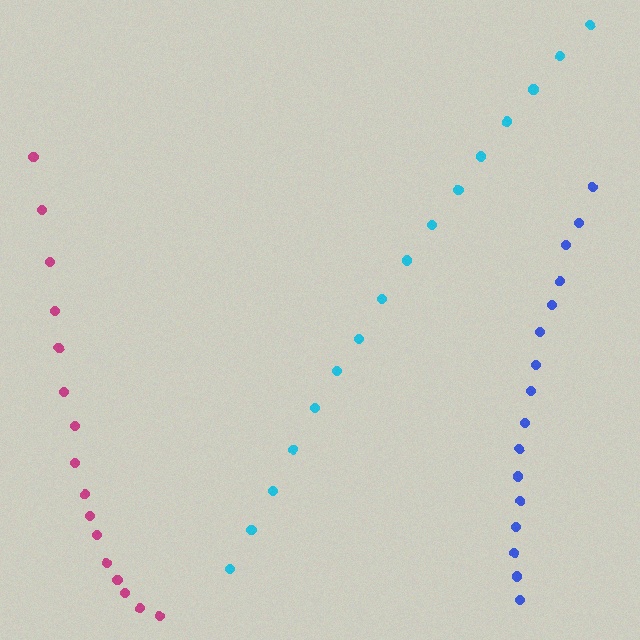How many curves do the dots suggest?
There are 3 distinct paths.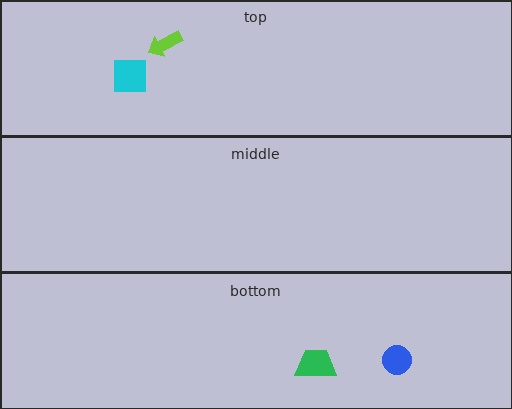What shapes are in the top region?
The cyan square, the lime arrow.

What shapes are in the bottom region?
The blue circle, the green trapezoid.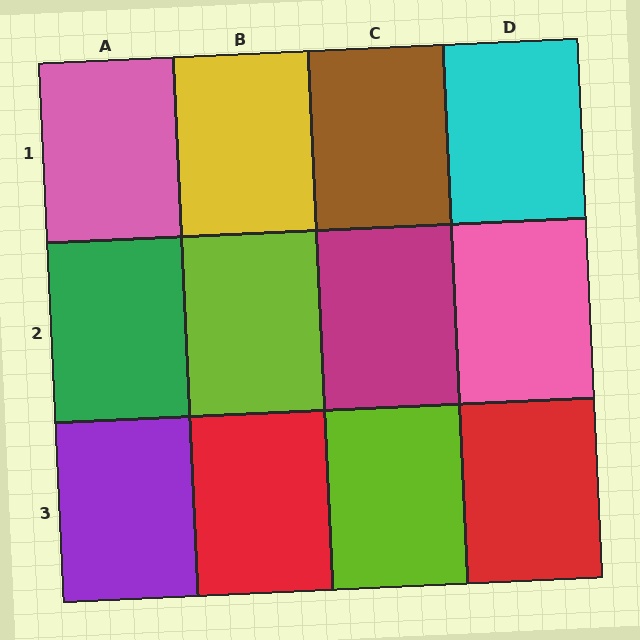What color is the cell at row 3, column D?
Red.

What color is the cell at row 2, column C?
Magenta.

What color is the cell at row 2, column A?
Green.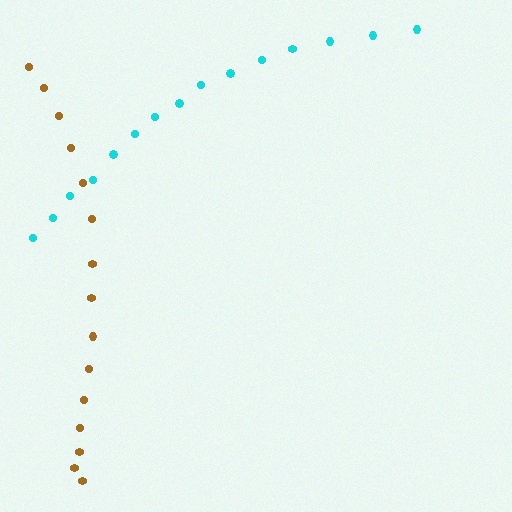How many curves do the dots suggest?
There are 2 distinct paths.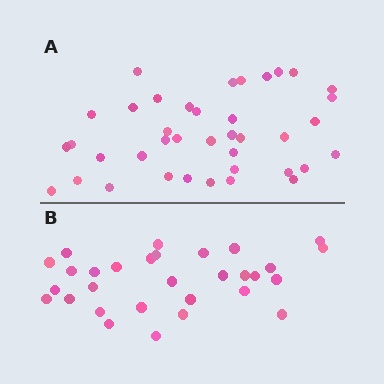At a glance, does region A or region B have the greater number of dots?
Region A (the top region) has more dots.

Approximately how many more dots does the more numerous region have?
Region A has roughly 8 or so more dots than region B.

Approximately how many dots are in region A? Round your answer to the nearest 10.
About 40 dots. (The exact count is 39, which rounds to 40.)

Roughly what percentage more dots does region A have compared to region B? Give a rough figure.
About 30% more.